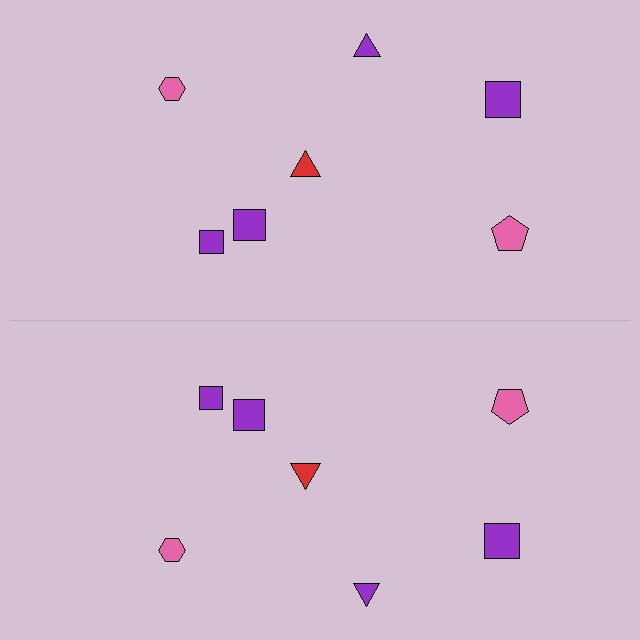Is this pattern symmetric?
Yes, this pattern has bilateral (reflection) symmetry.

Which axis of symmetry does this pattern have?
The pattern has a horizontal axis of symmetry running through the center of the image.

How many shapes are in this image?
There are 14 shapes in this image.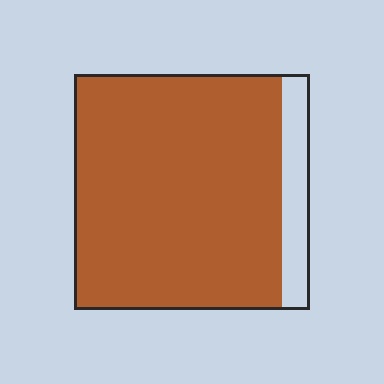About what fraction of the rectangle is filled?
About seven eighths (7/8).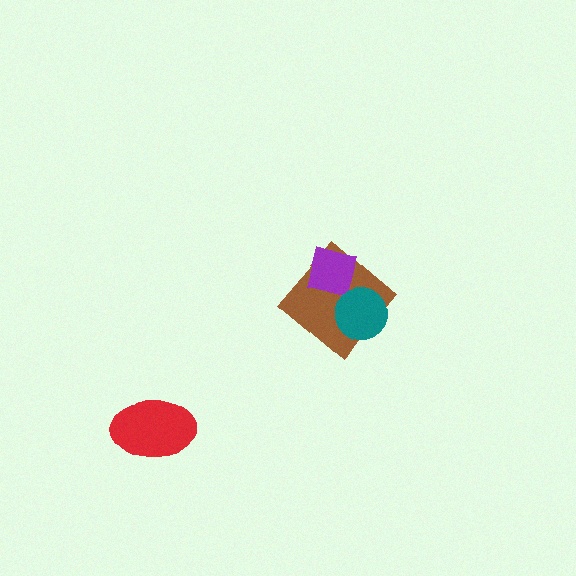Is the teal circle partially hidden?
No, no other shape covers it.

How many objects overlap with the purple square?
1 object overlaps with the purple square.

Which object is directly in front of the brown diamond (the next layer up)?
The purple square is directly in front of the brown diamond.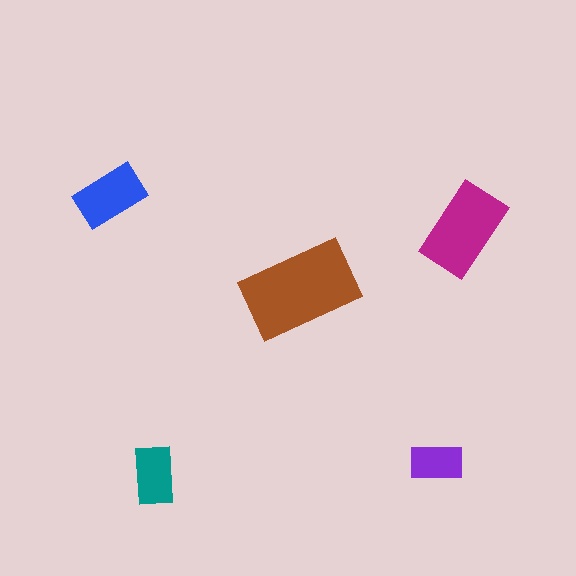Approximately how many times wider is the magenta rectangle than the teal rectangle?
About 1.5 times wider.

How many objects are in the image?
There are 5 objects in the image.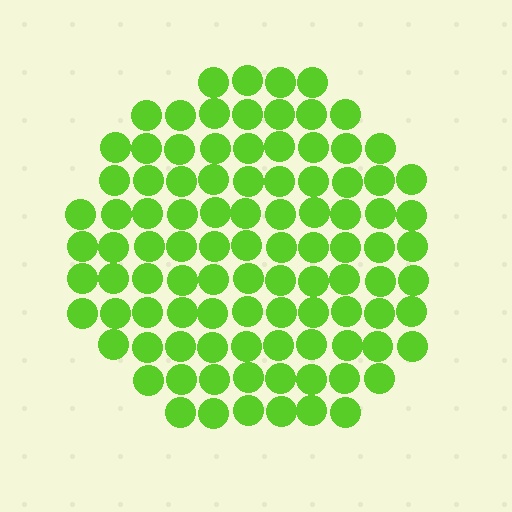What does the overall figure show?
The overall figure shows a circle.